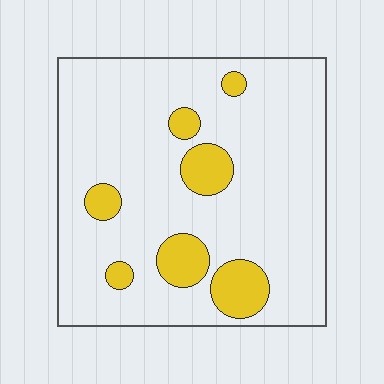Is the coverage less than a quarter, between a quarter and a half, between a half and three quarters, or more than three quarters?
Less than a quarter.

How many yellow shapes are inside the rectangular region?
7.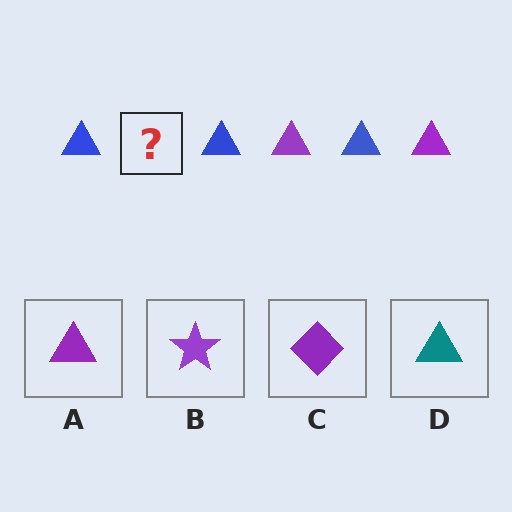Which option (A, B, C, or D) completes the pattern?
A.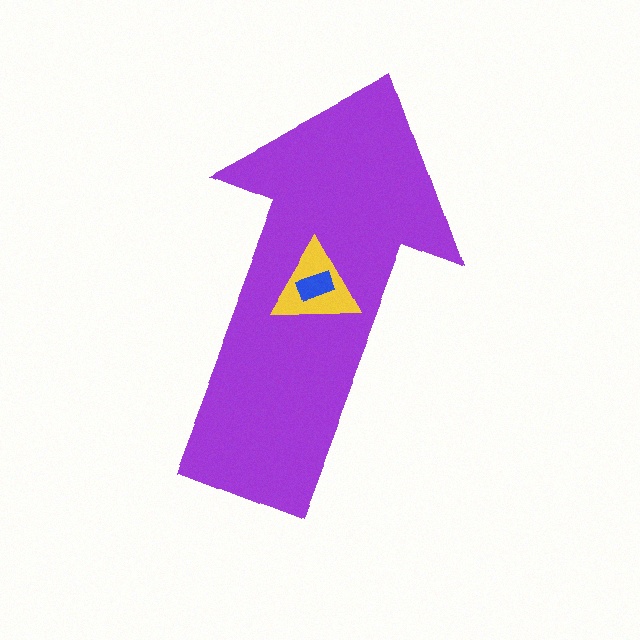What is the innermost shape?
The blue rectangle.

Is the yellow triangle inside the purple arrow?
Yes.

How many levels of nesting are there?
3.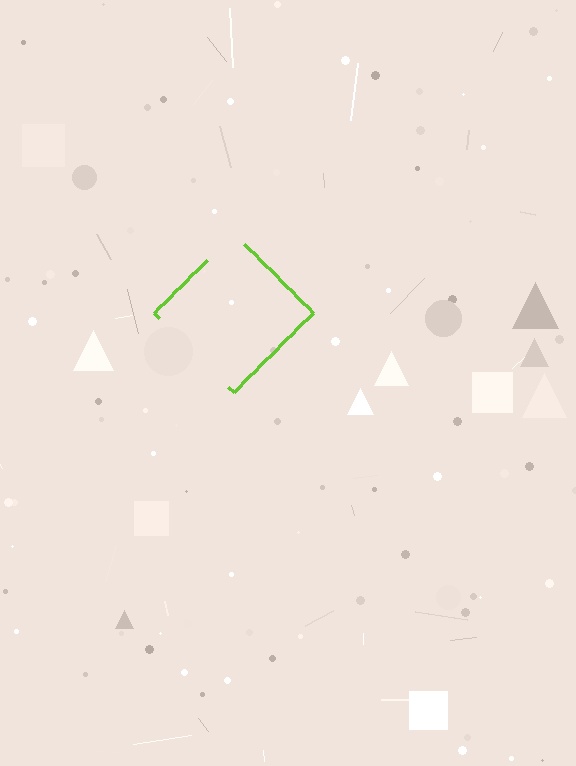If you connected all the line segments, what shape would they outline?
They would outline a diamond.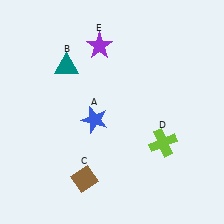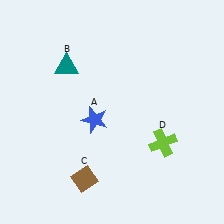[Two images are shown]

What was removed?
The purple star (E) was removed in Image 2.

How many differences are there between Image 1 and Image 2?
There is 1 difference between the two images.